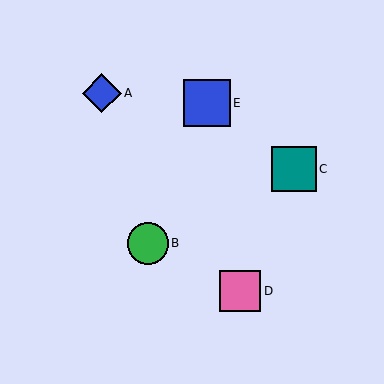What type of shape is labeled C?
Shape C is a teal square.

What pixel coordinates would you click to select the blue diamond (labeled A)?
Click at (102, 93) to select the blue diamond A.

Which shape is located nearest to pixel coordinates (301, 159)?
The teal square (labeled C) at (294, 169) is nearest to that location.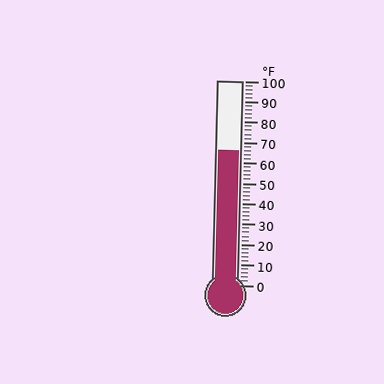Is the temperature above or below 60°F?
The temperature is above 60°F.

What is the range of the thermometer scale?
The thermometer scale ranges from 0°F to 100°F.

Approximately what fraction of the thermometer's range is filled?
The thermometer is filled to approximately 65% of its range.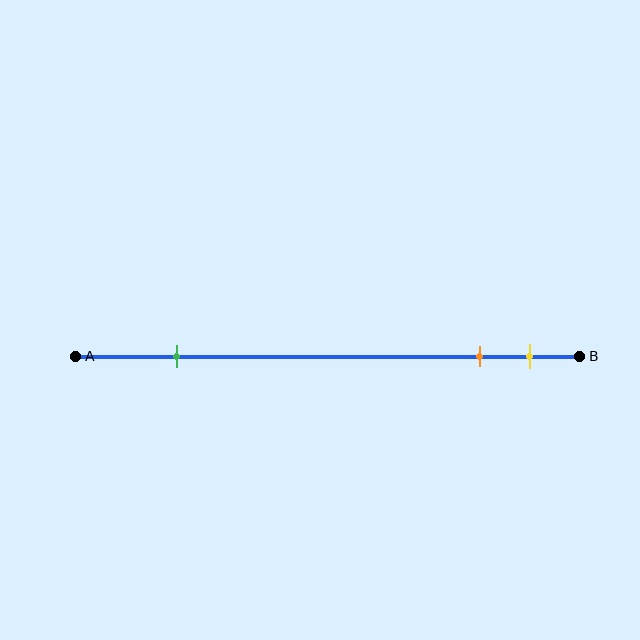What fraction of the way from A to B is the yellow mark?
The yellow mark is approximately 90% (0.9) of the way from A to B.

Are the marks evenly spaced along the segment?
No, the marks are not evenly spaced.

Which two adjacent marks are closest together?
The orange and yellow marks are the closest adjacent pair.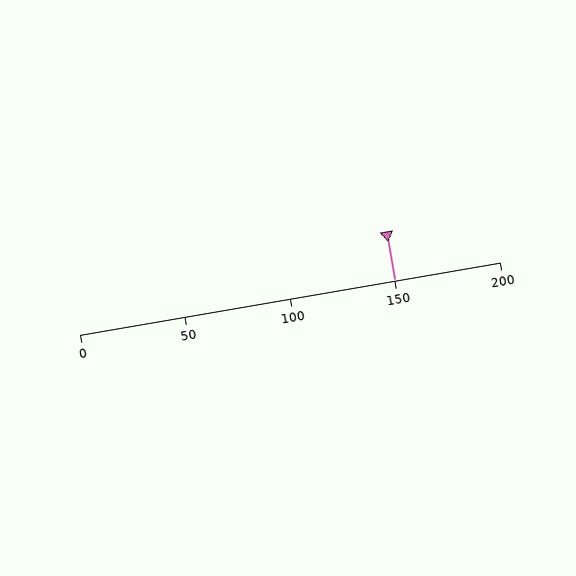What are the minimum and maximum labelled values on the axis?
The axis runs from 0 to 200.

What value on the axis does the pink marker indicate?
The marker indicates approximately 150.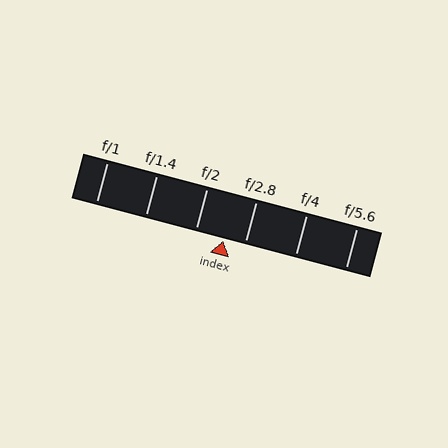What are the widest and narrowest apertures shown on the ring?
The widest aperture shown is f/1 and the narrowest is f/5.6.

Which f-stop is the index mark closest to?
The index mark is closest to f/2.8.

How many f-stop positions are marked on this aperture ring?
There are 6 f-stop positions marked.